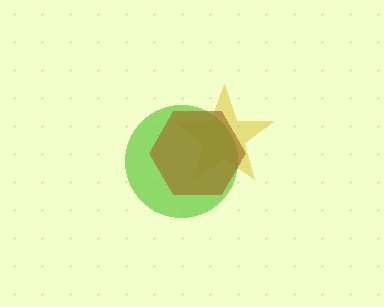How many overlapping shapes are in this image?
There are 3 overlapping shapes in the image.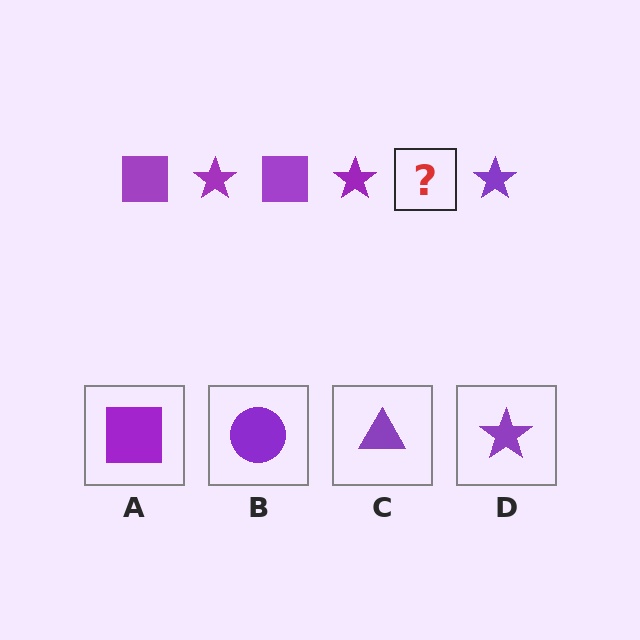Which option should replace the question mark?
Option A.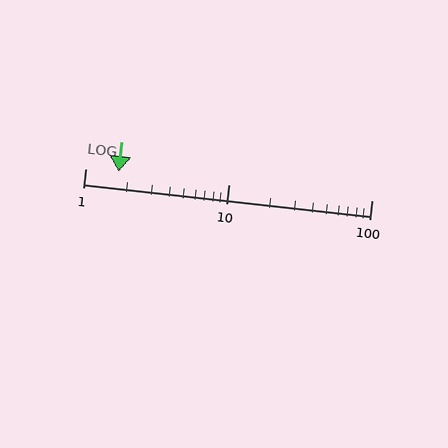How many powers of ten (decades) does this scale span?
The scale spans 2 decades, from 1 to 100.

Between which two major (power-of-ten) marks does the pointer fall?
The pointer is between 1 and 10.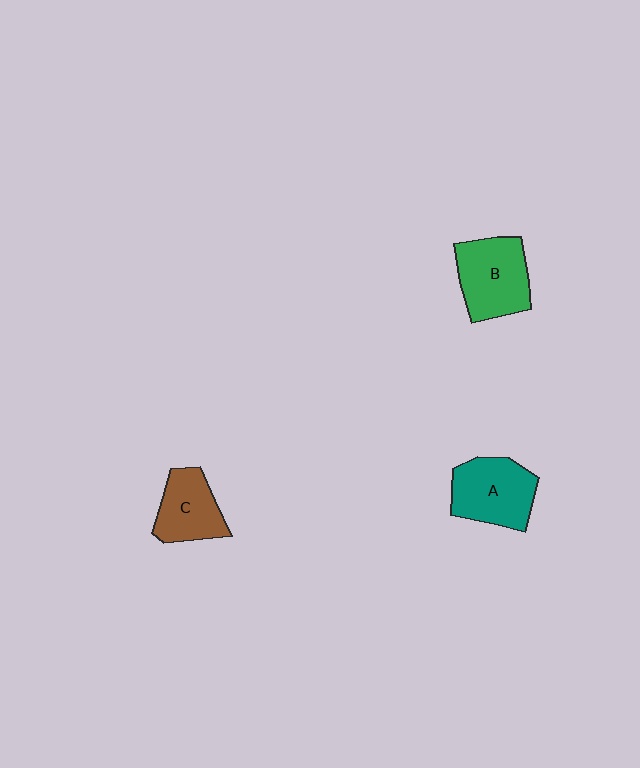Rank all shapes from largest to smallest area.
From largest to smallest: B (green), A (teal), C (brown).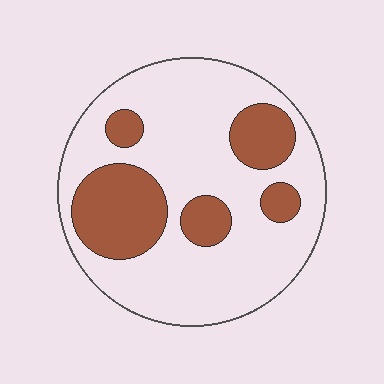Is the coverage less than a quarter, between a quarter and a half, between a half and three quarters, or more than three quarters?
Between a quarter and a half.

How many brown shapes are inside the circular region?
5.